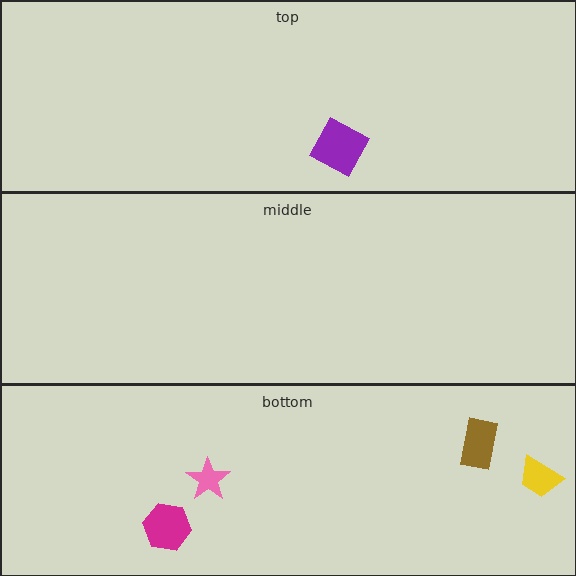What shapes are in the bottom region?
The pink star, the magenta hexagon, the yellow trapezoid, the brown rectangle.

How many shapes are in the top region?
1.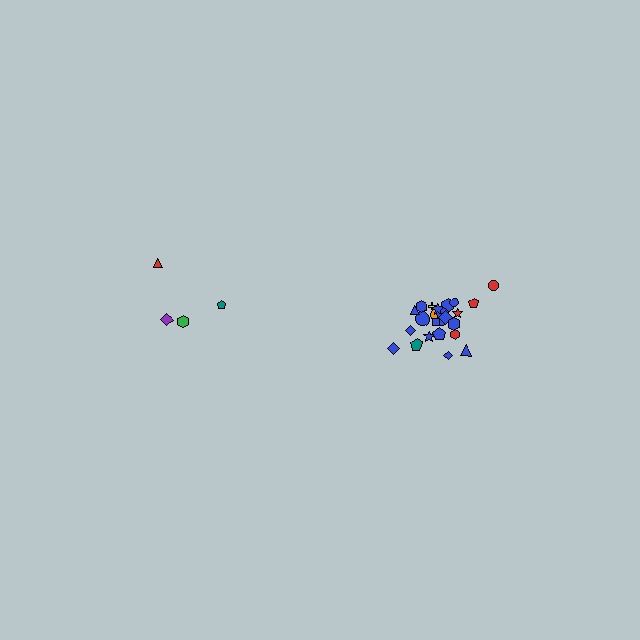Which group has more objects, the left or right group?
The right group.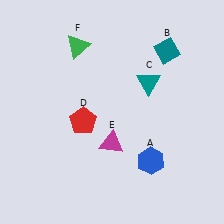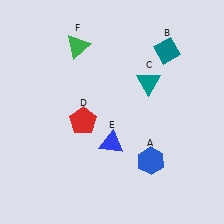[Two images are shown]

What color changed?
The triangle (E) changed from magenta in Image 1 to blue in Image 2.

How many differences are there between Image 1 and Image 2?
There is 1 difference between the two images.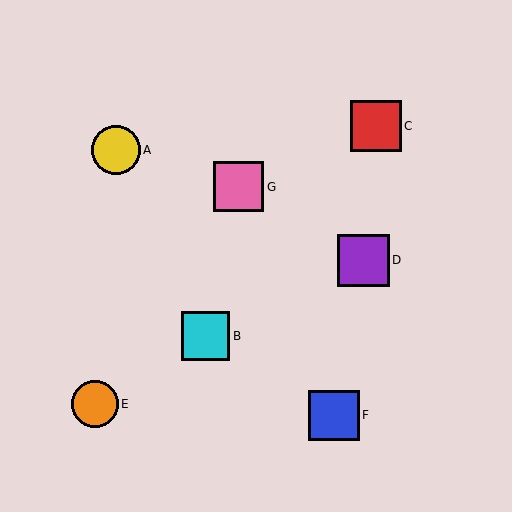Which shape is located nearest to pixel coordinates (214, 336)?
The cyan square (labeled B) at (206, 336) is nearest to that location.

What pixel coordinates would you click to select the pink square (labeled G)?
Click at (239, 187) to select the pink square G.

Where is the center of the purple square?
The center of the purple square is at (363, 260).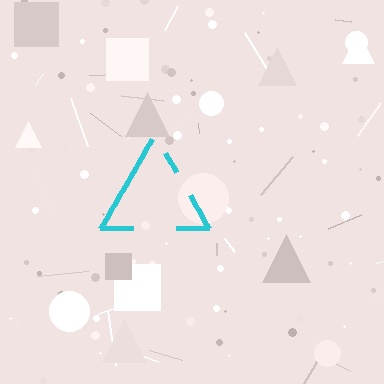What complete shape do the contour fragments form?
The contour fragments form a triangle.